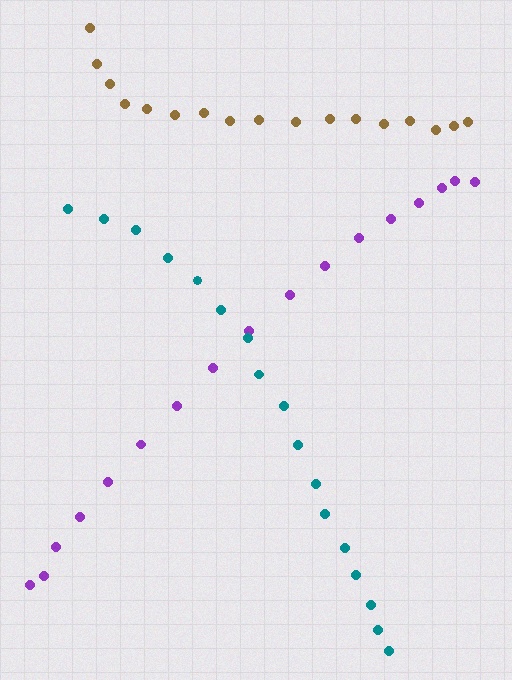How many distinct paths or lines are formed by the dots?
There are 3 distinct paths.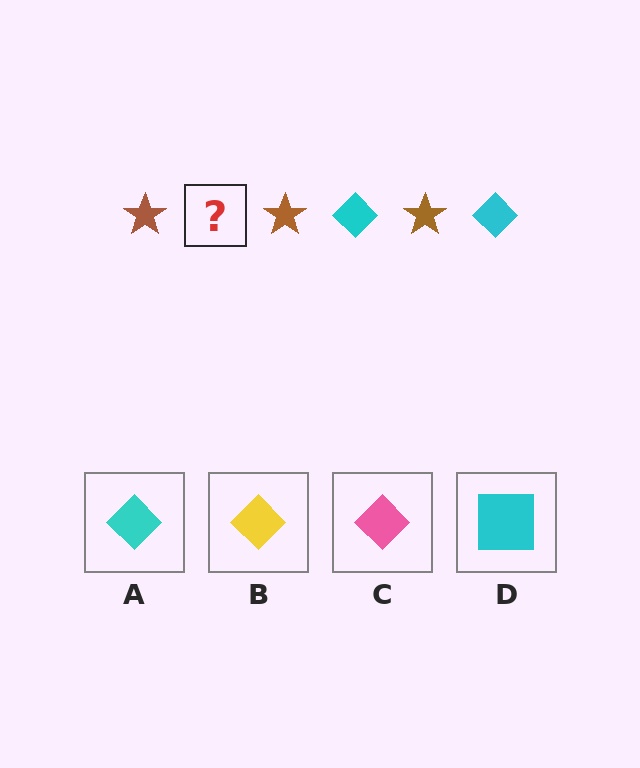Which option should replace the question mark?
Option A.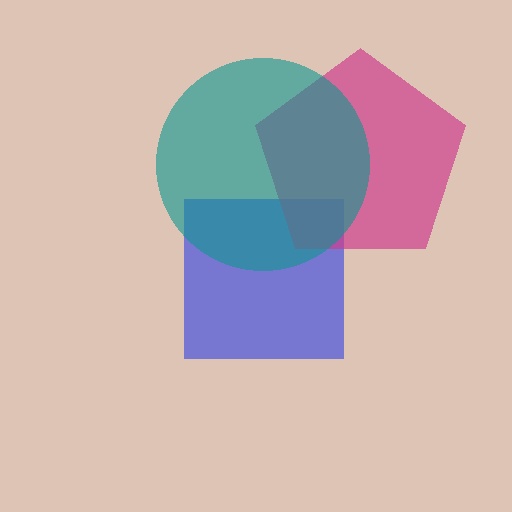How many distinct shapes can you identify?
There are 3 distinct shapes: a blue square, a magenta pentagon, a teal circle.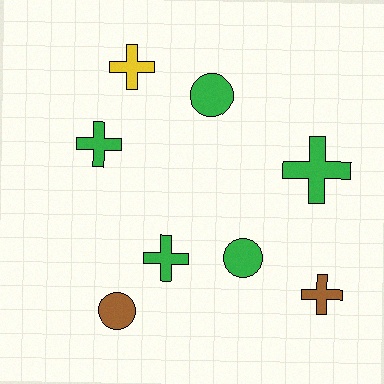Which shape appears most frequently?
Cross, with 5 objects.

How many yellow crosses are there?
There is 1 yellow cross.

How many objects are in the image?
There are 8 objects.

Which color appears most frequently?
Green, with 5 objects.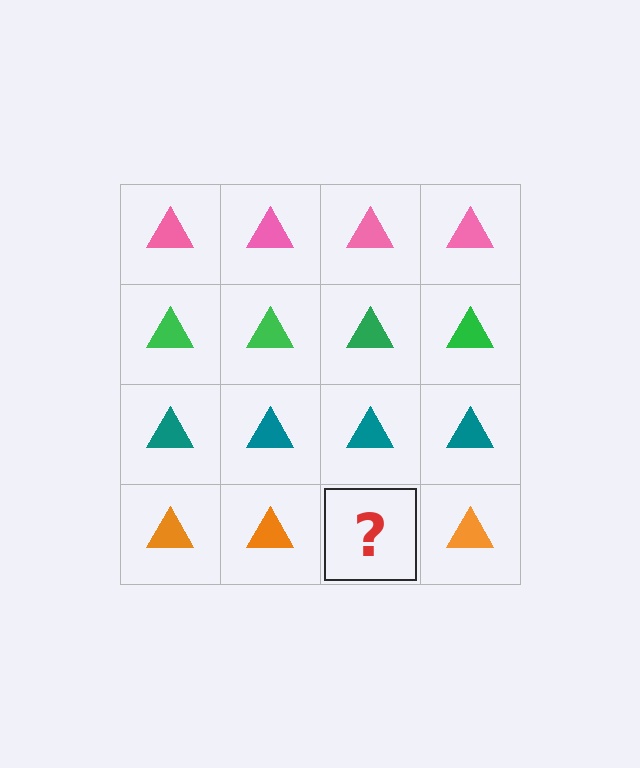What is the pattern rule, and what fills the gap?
The rule is that each row has a consistent color. The gap should be filled with an orange triangle.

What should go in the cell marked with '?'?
The missing cell should contain an orange triangle.